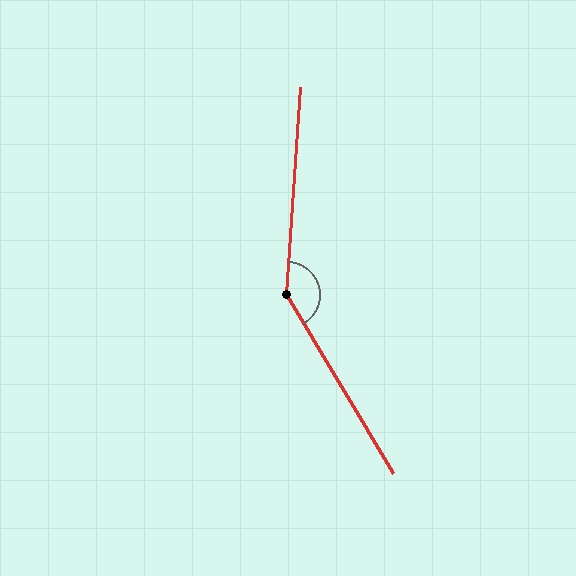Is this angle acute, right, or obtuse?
It is obtuse.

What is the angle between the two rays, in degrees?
Approximately 145 degrees.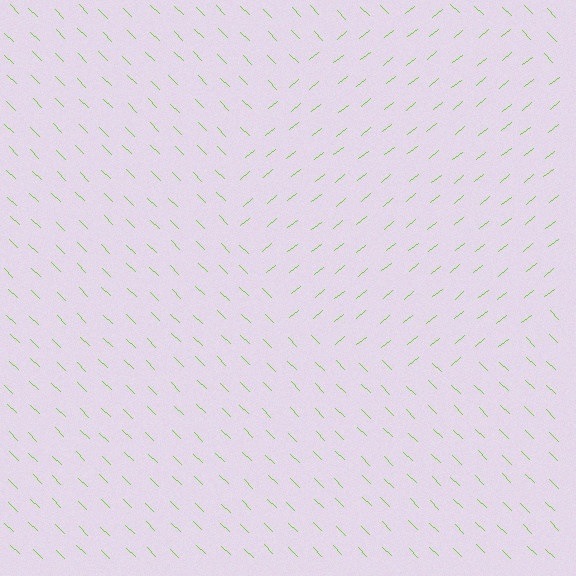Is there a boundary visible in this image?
Yes, there is a texture boundary formed by a change in line orientation.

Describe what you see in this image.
The image is filled with small lime line segments. A circle region in the image has lines oriented differently from the surrounding lines, creating a visible texture boundary.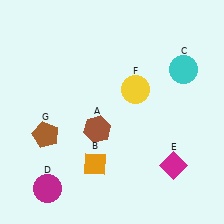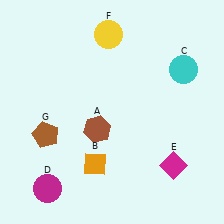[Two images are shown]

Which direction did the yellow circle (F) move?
The yellow circle (F) moved up.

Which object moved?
The yellow circle (F) moved up.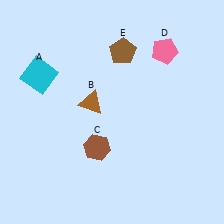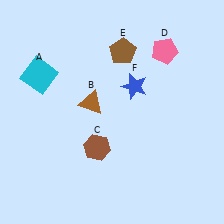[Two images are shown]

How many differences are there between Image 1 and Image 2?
There is 1 difference between the two images.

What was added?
A blue star (F) was added in Image 2.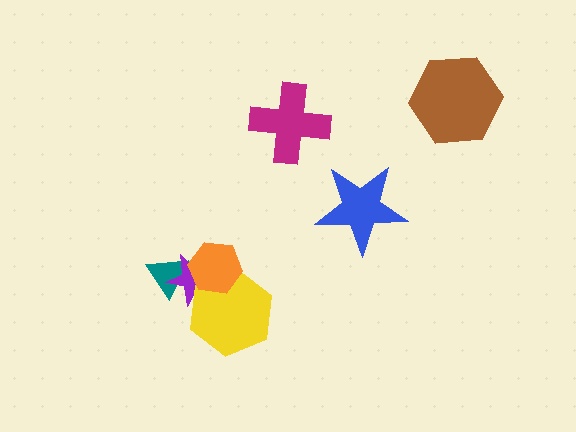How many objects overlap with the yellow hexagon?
2 objects overlap with the yellow hexagon.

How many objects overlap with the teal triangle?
1 object overlaps with the teal triangle.